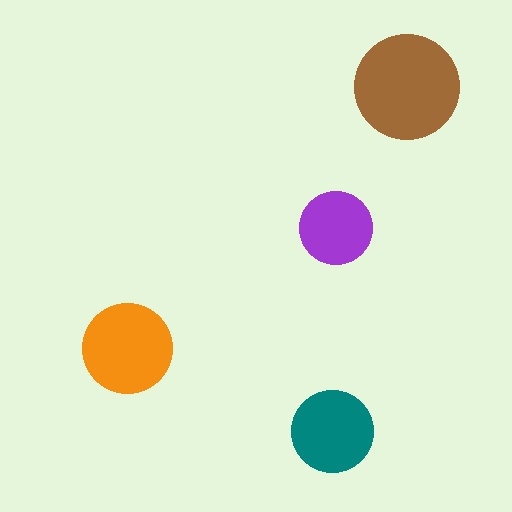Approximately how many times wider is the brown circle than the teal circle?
About 1.5 times wider.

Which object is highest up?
The brown circle is topmost.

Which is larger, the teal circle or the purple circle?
The teal one.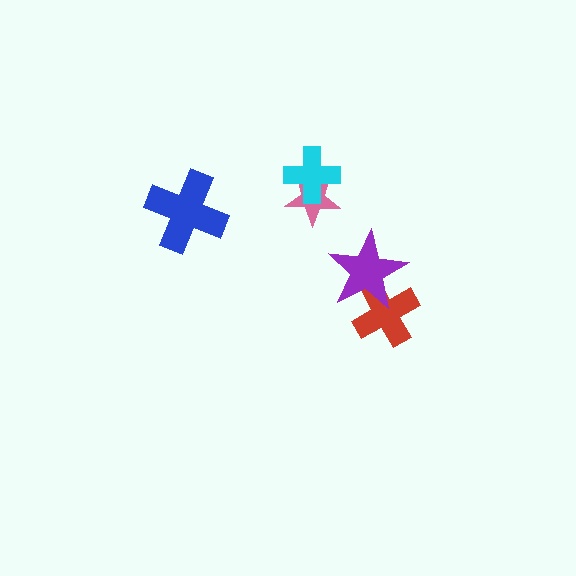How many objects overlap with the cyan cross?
1 object overlaps with the cyan cross.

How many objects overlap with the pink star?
1 object overlaps with the pink star.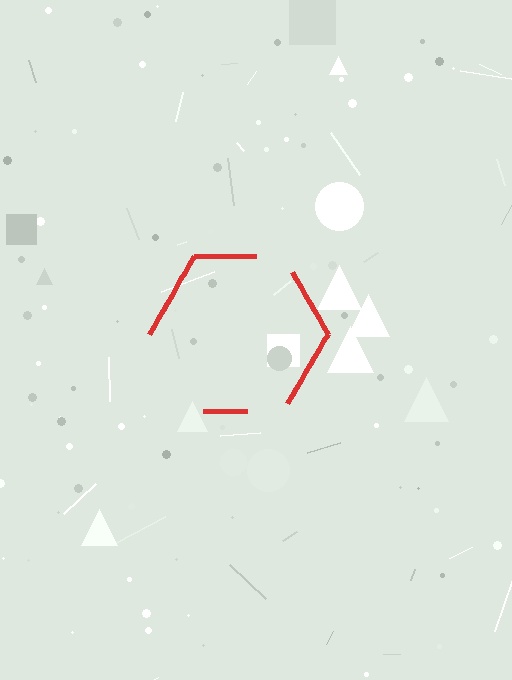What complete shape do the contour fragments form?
The contour fragments form a hexagon.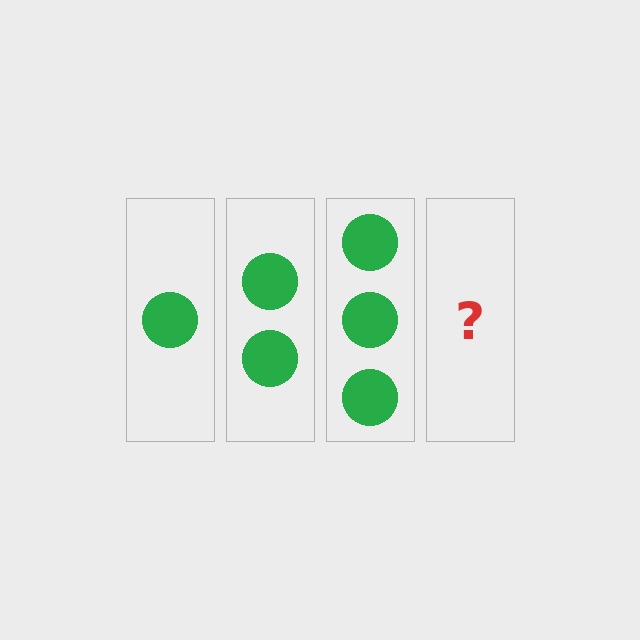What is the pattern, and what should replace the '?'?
The pattern is that each step adds one more circle. The '?' should be 4 circles.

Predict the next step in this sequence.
The next step is 4 circles.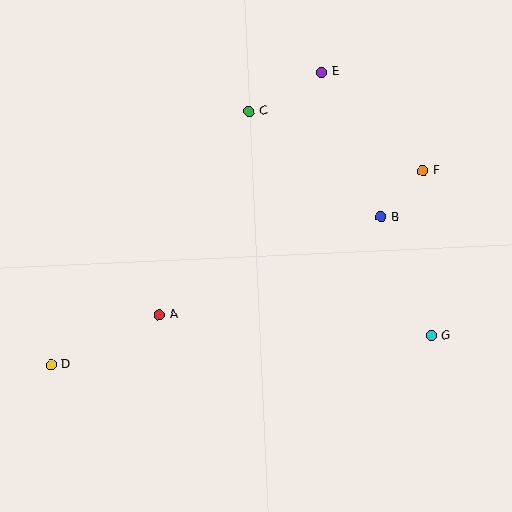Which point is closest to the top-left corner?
Point C is closest to the top-left corner.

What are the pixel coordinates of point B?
Point B is at (381, 217).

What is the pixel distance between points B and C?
The distance between B and C is 169 pixels.